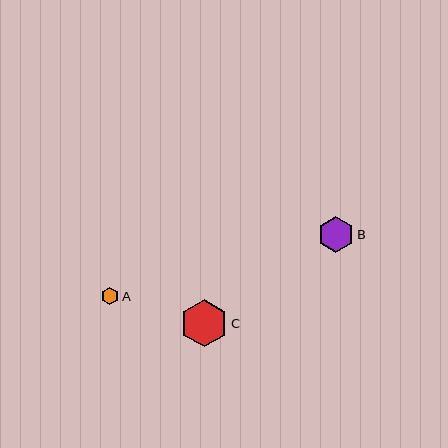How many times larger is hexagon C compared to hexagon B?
Hexagon C is approximately 1.3 times the size of hexagon B.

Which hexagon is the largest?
Hexagon C is the largest with a size of approximately 47 pixels.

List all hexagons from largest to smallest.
From largest to smallest: C, B, A.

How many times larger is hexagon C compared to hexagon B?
Hexagon C is approximately 1.3 times the size of hexagon B.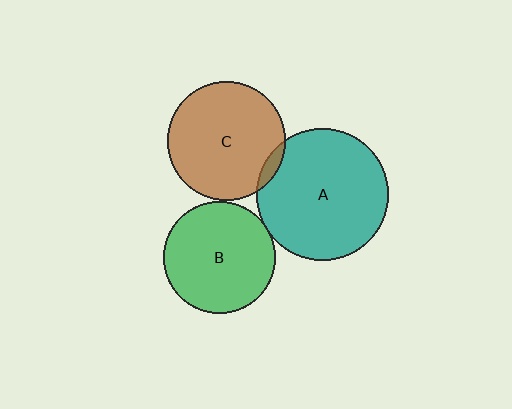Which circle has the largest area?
Circle A (teal).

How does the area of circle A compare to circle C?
Approximately 1.2 times.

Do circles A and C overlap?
Yes.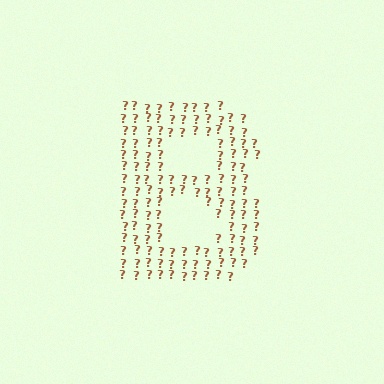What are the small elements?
The small elements are question marks.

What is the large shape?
The large shape is the letter B.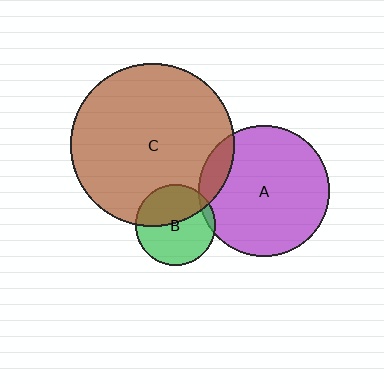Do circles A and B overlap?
Yes.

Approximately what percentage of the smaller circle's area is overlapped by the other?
Approximately 5%.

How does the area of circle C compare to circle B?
Approximately 4.1 times.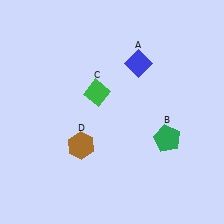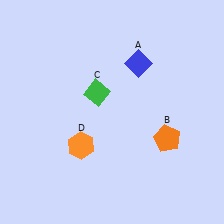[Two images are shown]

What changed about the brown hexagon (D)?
In Image 1, D is brown. In Image 2, it changed to orange.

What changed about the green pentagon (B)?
In Image 1, B is green. In Image 2, it changed to orange.